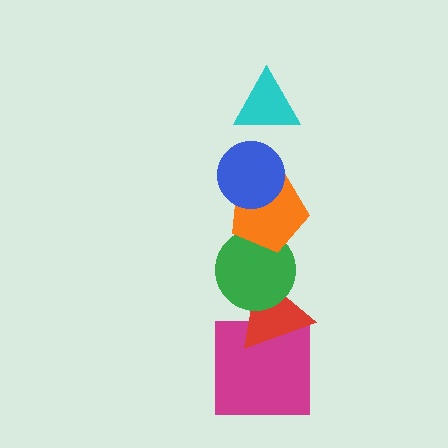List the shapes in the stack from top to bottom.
From top to bottom: the cyan triangle, the blue circle, the orange pentagon, the green circle, the red triangle, the magenta square.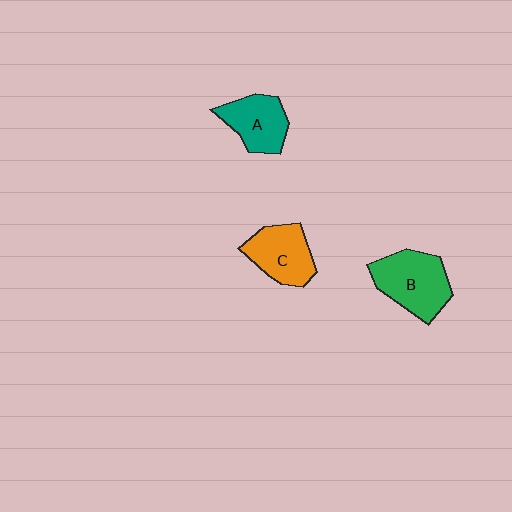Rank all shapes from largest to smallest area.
From largest to smallest: B (green), C (orange), A (teal).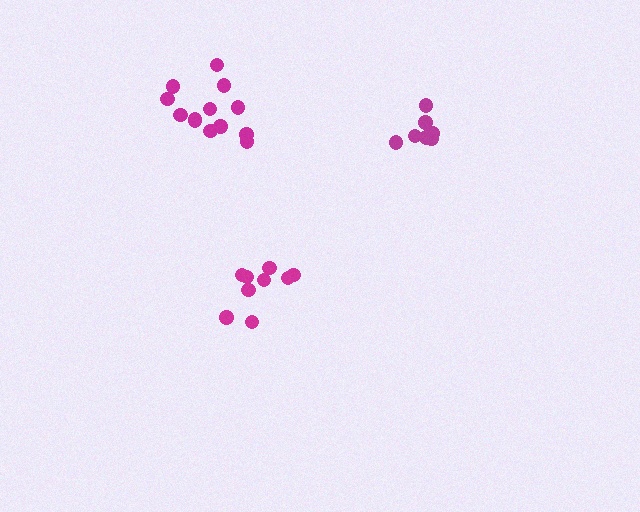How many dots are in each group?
Group 1: 7 dots, Group 2: 13 dots, Group 3: 9 dots (29 total).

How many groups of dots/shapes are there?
There are 3 groups.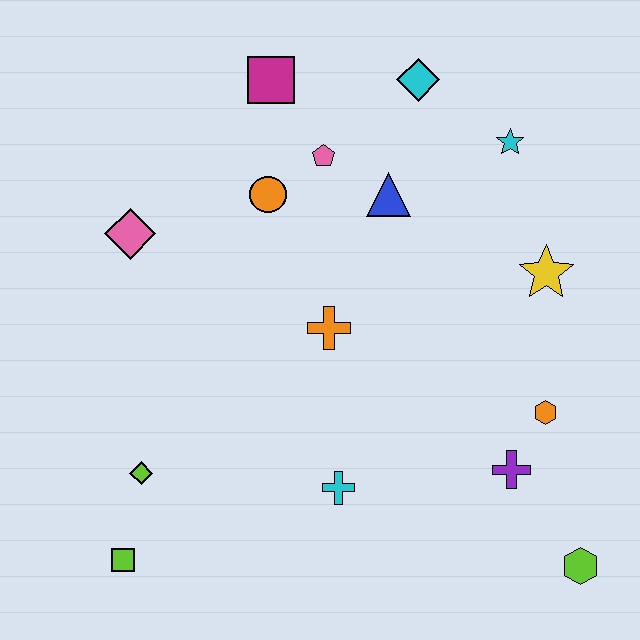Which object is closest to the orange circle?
The pink pentagon is closest to the orange circle.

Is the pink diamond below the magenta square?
Yes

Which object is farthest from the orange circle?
The lime hexagon is farthest from the orange circle.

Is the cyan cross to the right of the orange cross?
Yes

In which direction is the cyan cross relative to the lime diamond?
The cyan cross is to the right of the lime diamond.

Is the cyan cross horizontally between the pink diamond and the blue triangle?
Yes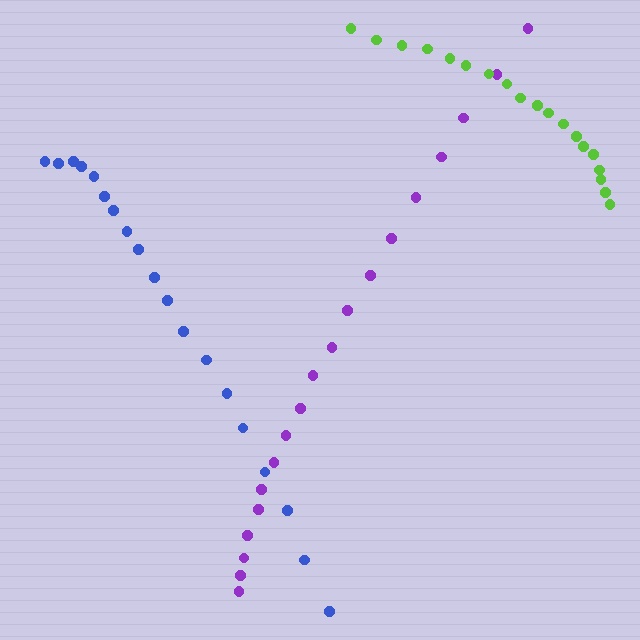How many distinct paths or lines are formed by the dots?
There are 3 distinct paths.